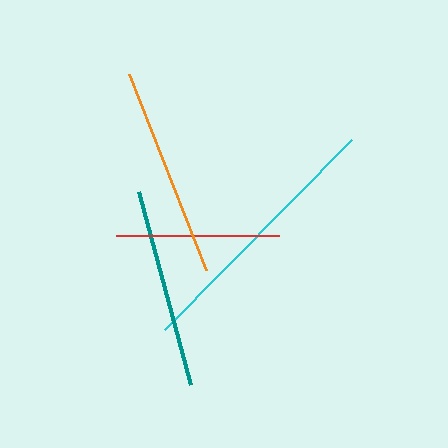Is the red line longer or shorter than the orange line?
The orange line is longer than the red line.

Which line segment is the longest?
The cyan line is the longest at approximately 266 pixels.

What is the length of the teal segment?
The teal segment is approximately 199 pixels long.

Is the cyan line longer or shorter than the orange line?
The cyan line is longer than the orange line.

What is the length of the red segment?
The red segment is approximately 163 pixels long.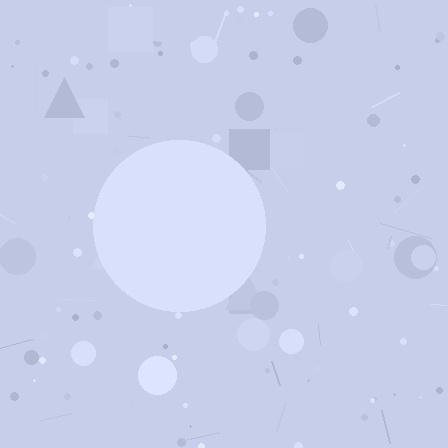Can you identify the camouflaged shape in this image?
The camouflaged shape is a circle.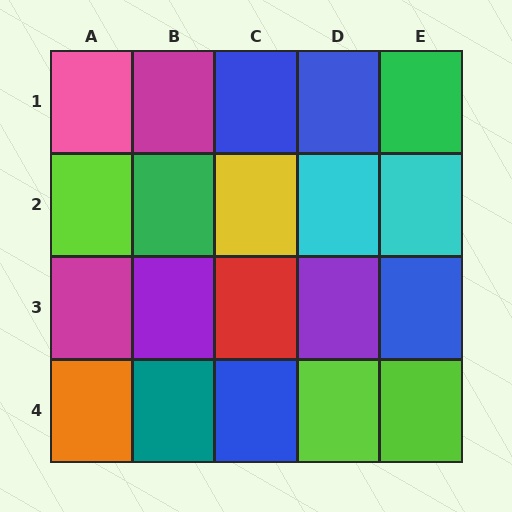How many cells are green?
2 cells are green.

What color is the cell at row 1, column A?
Pink.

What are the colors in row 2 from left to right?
Lime, green, yellow, cyan, cyan.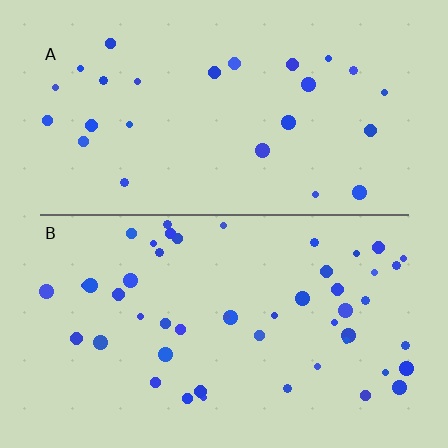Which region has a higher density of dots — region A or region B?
B (the bottom).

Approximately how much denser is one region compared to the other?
Approximately 2.0× — region B over region A.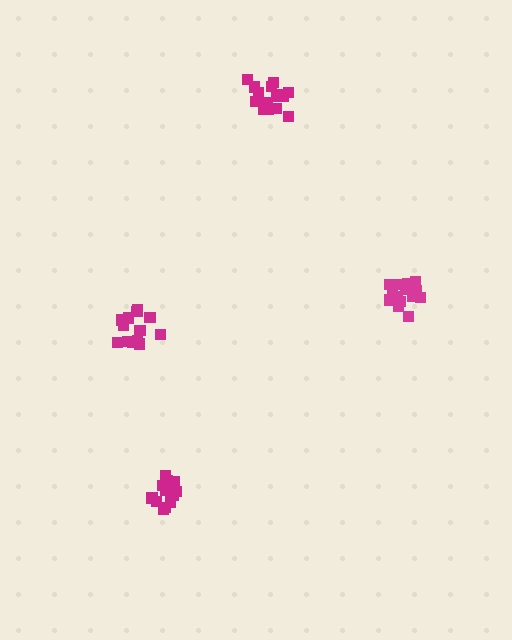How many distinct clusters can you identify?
There are 4 distinct clusters.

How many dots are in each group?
Group 1: 13 dots, Group 2: 15 dots, Group 3: 13 dots, Group 4: 15 dots (56 total).